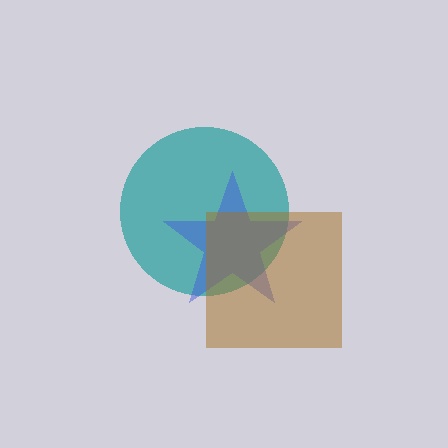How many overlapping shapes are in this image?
There are 3 overlapping shapes in the image.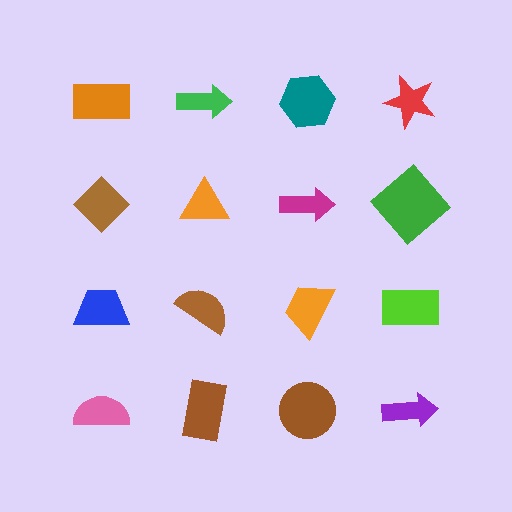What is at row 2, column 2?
An orange triangle.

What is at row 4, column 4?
A purple arrow.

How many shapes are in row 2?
4 shapes.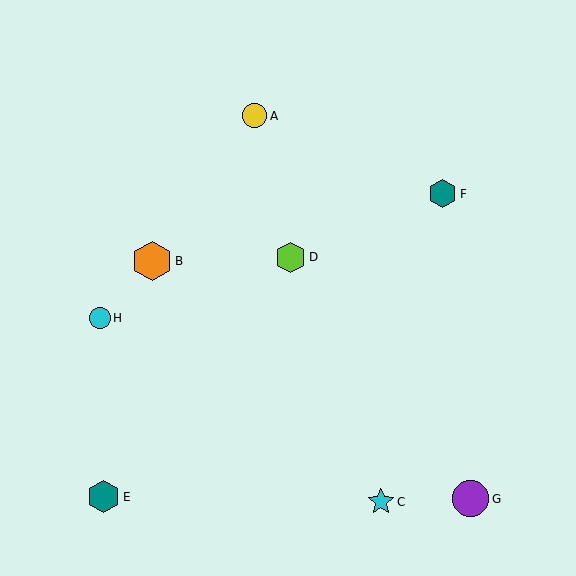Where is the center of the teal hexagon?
The center of the teal hexagon is at (443, 194).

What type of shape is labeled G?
Shape G is a purple circle.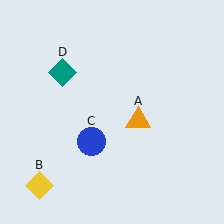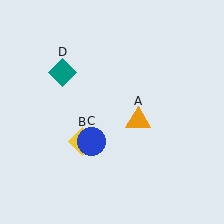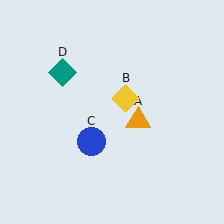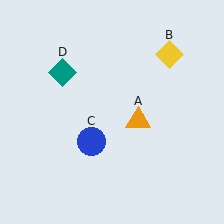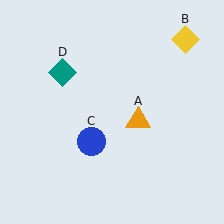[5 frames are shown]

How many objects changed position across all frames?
1 object changed position: yellow diamond (object B).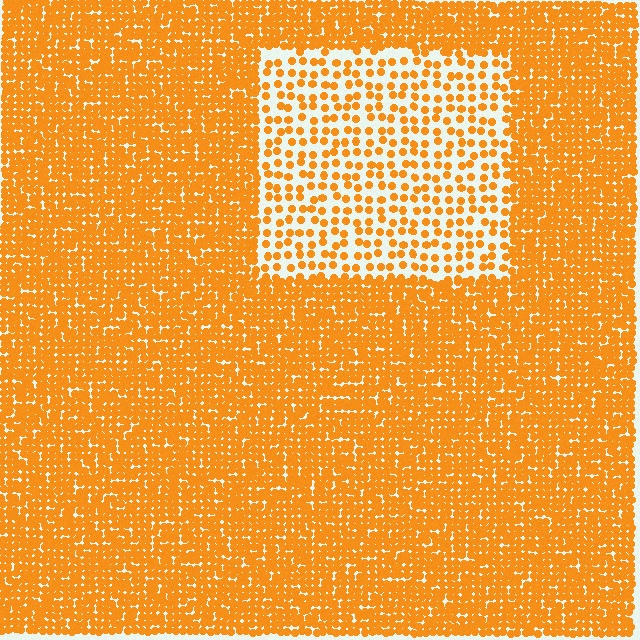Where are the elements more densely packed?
The elements are more densely packed outside the rectangle boundary.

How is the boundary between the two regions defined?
The boundary is defined by a change in element density (approximately 2.6x ratio). All elements are the same color, size, and shape.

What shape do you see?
I see a rectangle.